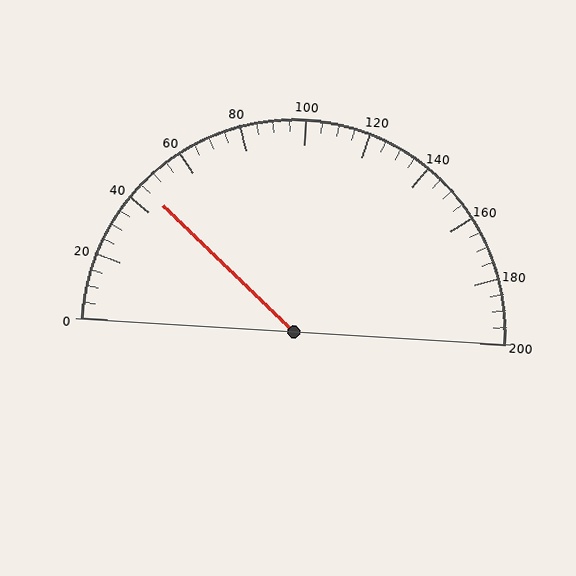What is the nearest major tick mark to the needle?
The nearest major tick mark is 40.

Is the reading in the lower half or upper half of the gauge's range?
The reading is in the lower half of the range (0 to 200).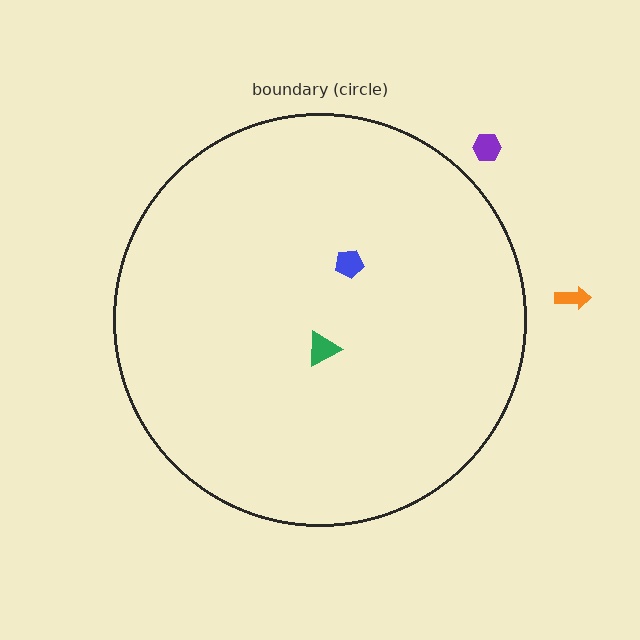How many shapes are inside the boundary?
2 inside, 2 outside.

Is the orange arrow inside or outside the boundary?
Outside.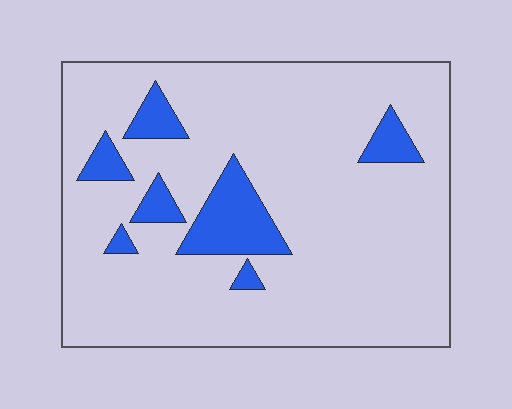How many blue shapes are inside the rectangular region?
7.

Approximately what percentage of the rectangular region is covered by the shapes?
Approximately 15%.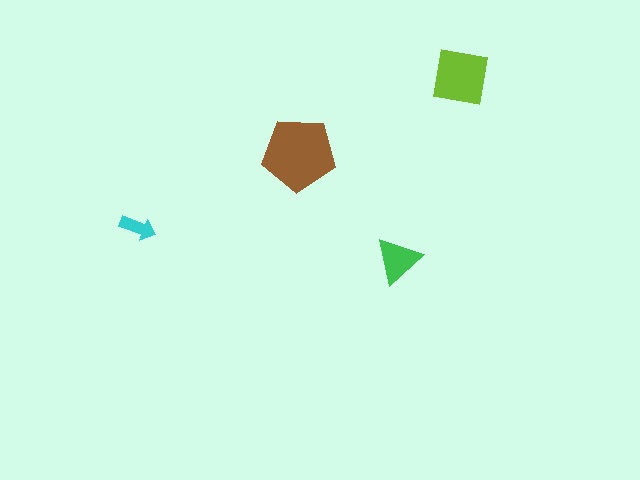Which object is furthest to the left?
The cyan arrow is leftmost.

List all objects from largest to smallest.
The brown pentagon, the lime square, the green triangle, the cyan arrow.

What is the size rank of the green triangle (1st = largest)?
3rd.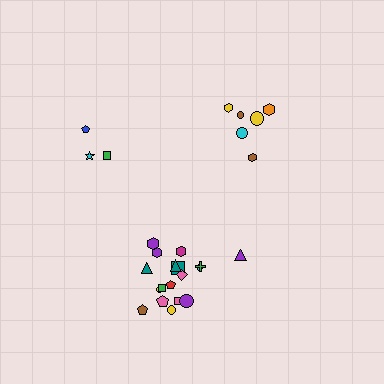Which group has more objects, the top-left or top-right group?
The top-right group.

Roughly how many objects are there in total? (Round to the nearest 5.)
Roughly 25 objects in total.